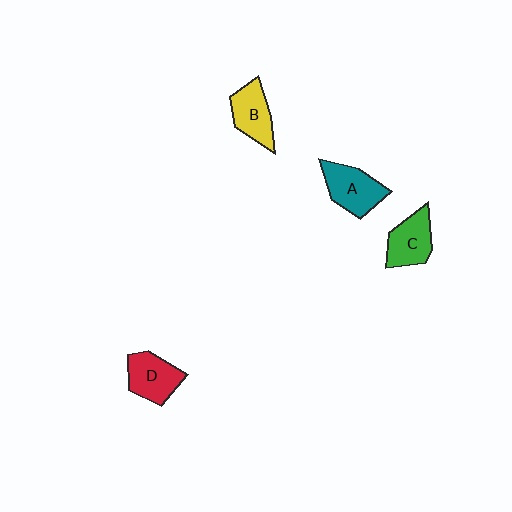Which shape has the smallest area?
Shape B (yellow).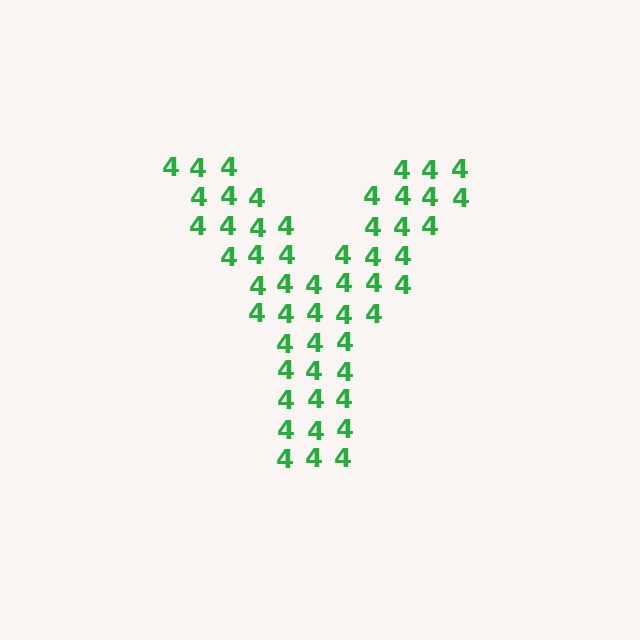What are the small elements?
The small elements are digit 4's.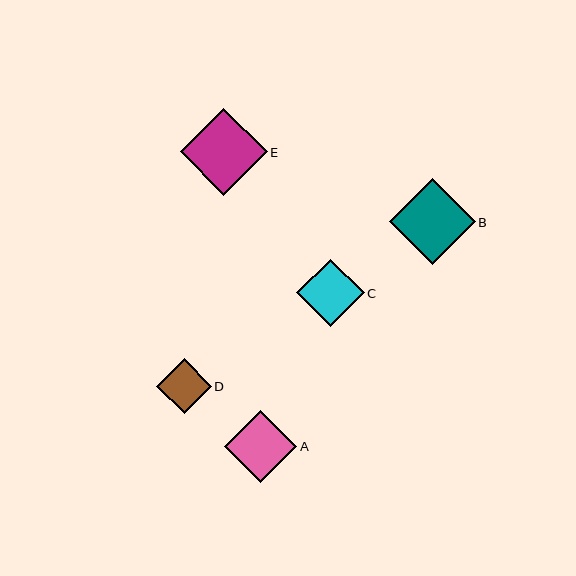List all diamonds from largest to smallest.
From largest to smallest: E, B, A, C, D.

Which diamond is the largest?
Diamond E is the largest with a size of approximately 87 pixels.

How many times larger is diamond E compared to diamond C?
Diamond E is approximately 1.3 times the size of diamond C.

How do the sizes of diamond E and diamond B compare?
Diamond E and diamond B are approximately the same size.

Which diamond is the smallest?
Diamond D is the smallest with a size of approximately 55 pixels.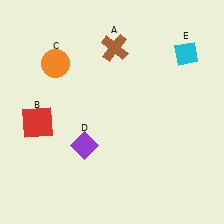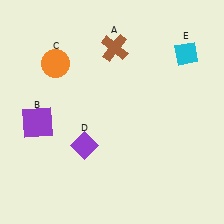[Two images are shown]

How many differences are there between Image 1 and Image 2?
There is 1 difference between the two images.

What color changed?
The square (B) changed from red in Image 1 to purple in Image 2.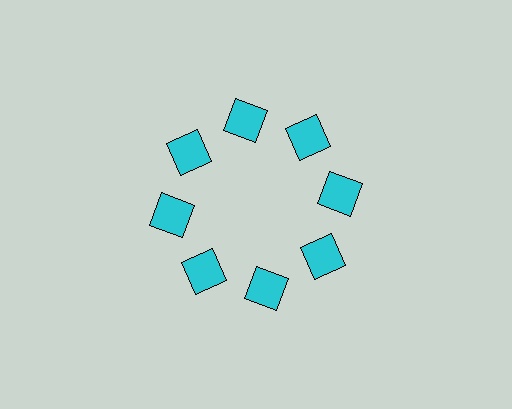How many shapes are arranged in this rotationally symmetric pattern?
There are 8 shapes, arranged in 8 groups of 1.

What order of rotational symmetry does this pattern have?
This pattern has 8-fold rotational symmetry.